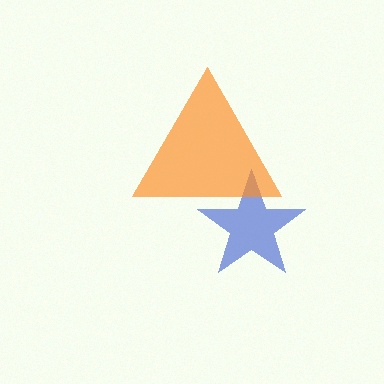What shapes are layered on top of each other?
The layered shapes are: a blue star, an orange triangle.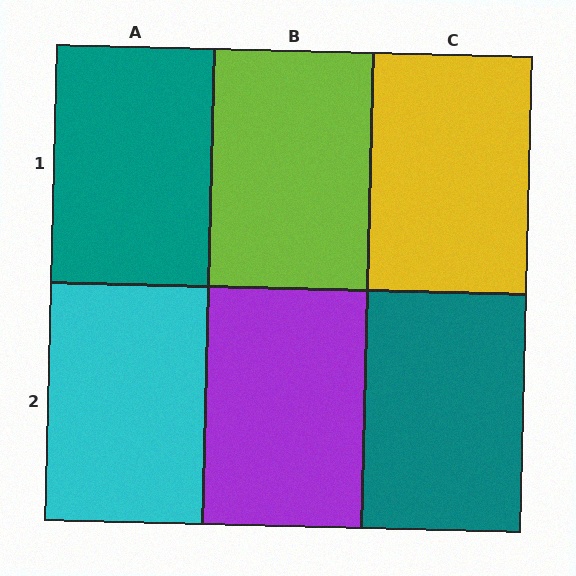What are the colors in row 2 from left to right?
Cyan, purple, teal.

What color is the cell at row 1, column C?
Yellow.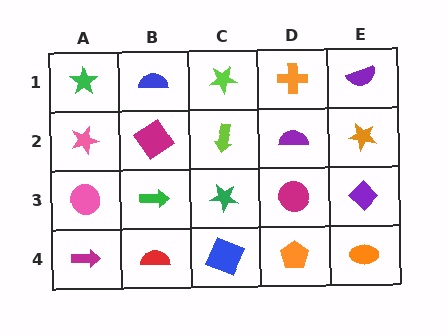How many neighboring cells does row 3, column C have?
4.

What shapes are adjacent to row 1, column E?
An orange star (row 2, column E), an orange cross (row 1, column D).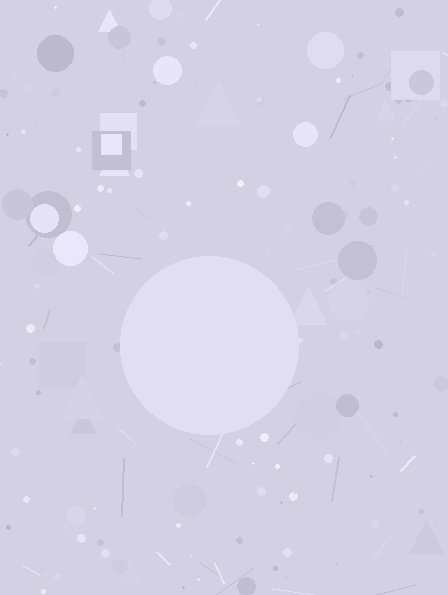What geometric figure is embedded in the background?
A circle is embedded in the background.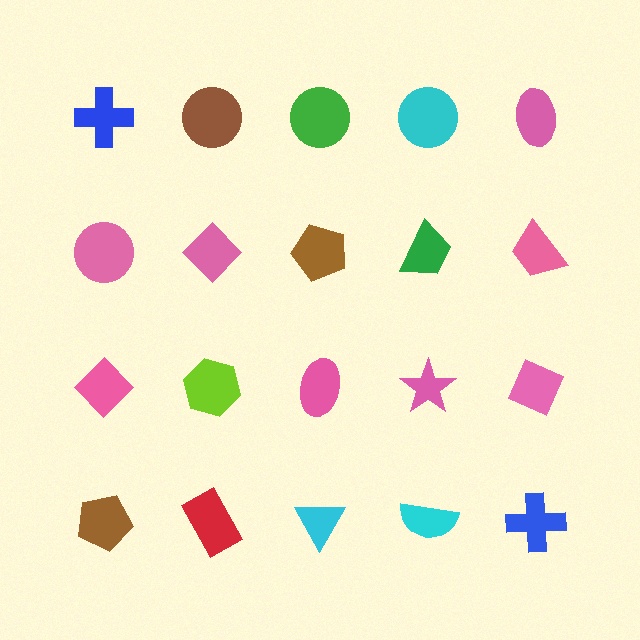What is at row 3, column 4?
A pink star.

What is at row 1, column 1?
A blue cross.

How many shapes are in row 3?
5 shapes.